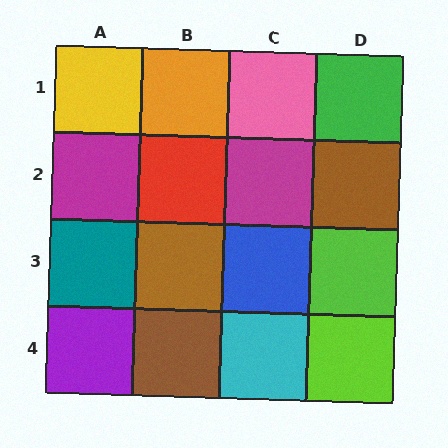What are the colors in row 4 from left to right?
Purple, brown, cyan, lime.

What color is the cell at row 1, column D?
Green.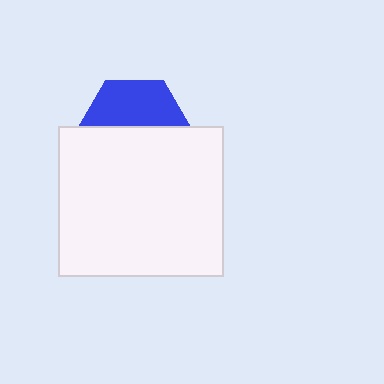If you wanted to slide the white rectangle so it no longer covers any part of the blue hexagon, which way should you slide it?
Slide it down — that is the most direct way to separate the two shapes.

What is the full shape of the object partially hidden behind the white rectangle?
The partially hidden object is a blue hexagon.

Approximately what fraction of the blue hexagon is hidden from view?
Roughly 57% of the blue hexagon is hidden behind the white rectangle.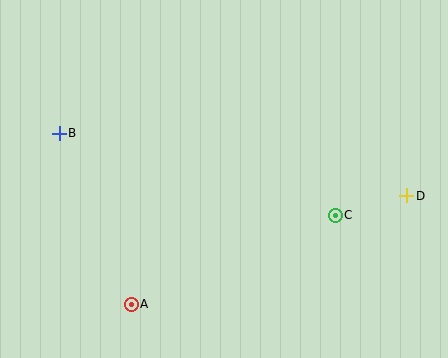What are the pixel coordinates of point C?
Point C is at (335, 215).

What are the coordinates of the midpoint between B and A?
The midpoint between B and A is at (95, 219).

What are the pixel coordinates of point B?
Point B is at (59, 133).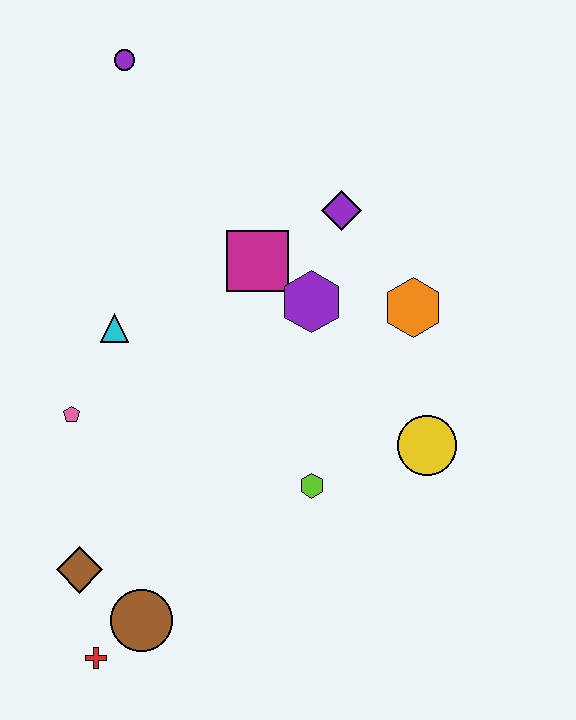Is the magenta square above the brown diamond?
Yes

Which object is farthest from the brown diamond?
The purple circle is farthest from the brown diamond.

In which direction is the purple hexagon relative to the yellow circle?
The purple hexagon is above the yellow circle.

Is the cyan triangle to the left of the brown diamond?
No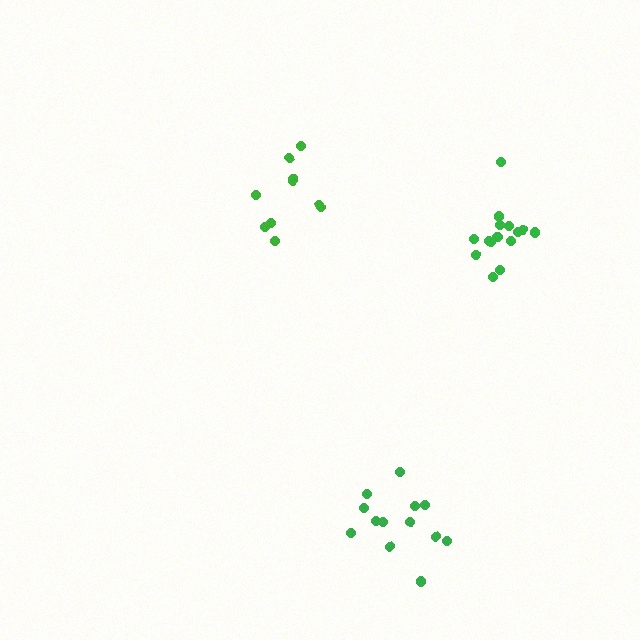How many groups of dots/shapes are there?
There are 3 groups.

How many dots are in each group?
Group 1: 15 dots, Group 2: 13 dots, Group 3: 10 dots (38 total).